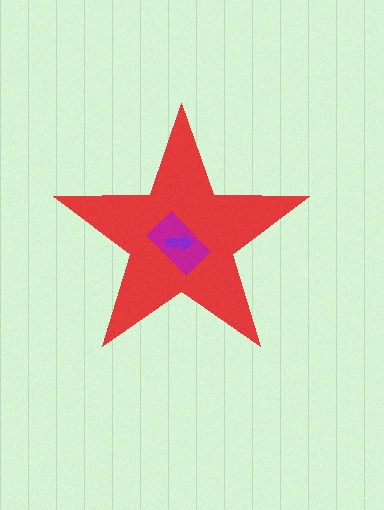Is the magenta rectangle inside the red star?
Yes.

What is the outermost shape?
The red star.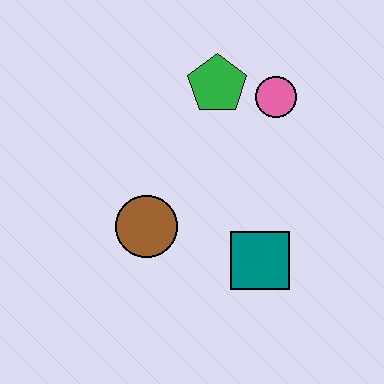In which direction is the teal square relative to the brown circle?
The teal square is to the right of the brown circle.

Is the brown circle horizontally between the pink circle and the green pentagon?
No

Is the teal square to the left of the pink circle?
Yes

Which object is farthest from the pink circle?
The brown circle is farthest from the pink circle.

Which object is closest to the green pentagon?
The pink circle is closest to the green pentagon.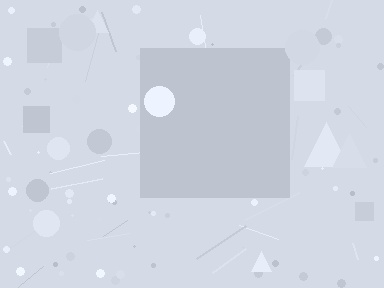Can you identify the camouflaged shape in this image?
The camouflaged shape is a square.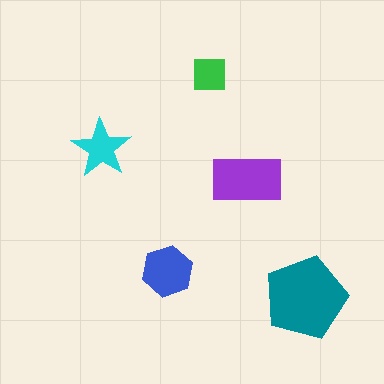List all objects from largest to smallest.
The teal pentagon, the purple rectangle, the blue hexagon, the cyan star, the green square.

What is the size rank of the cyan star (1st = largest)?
4th.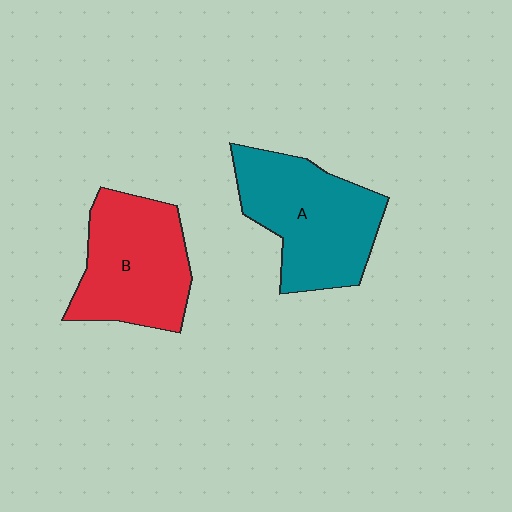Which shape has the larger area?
Shape A (teal).